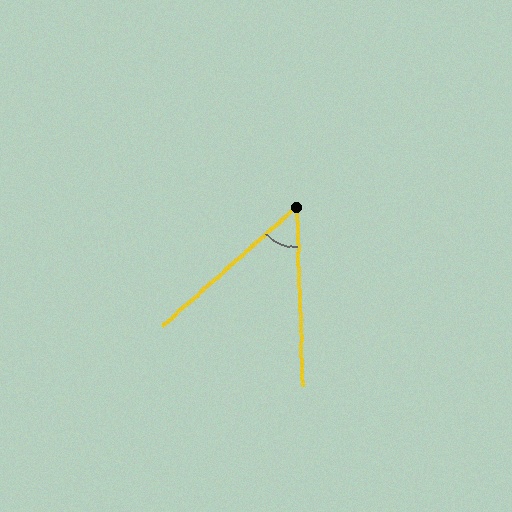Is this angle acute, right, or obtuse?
It is acute.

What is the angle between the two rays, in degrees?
Approximately 50 degrees.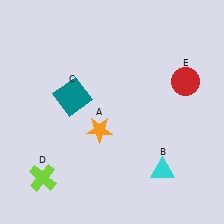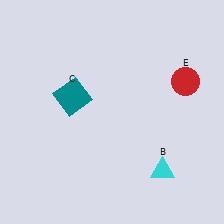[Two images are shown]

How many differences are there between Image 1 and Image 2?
There are 2 differences between the two images.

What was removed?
The lime cross (D), the orange star (A) were removed in Image 2.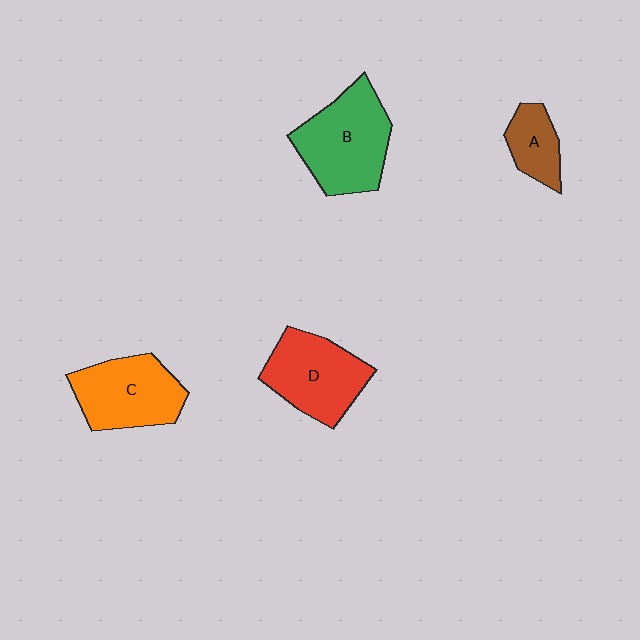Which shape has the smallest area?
Shape A (brown).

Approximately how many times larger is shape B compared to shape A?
Approximately 2.3 times.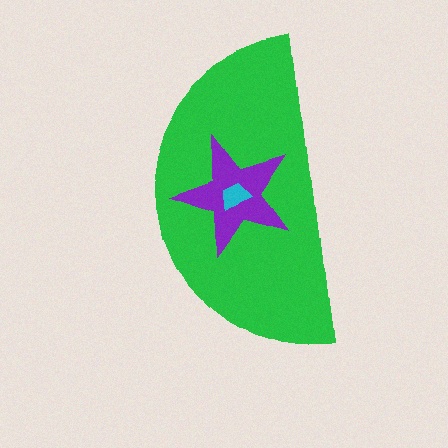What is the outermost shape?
The green semicircle.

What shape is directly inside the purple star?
The cyan trapezoid.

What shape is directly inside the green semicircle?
The purple star.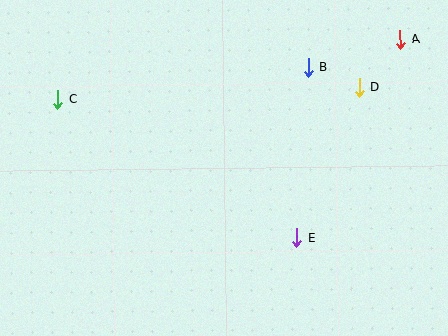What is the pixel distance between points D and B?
The distance between D and B is 55 pixels.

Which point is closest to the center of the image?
Point E at (297, 238) is closest to the center.